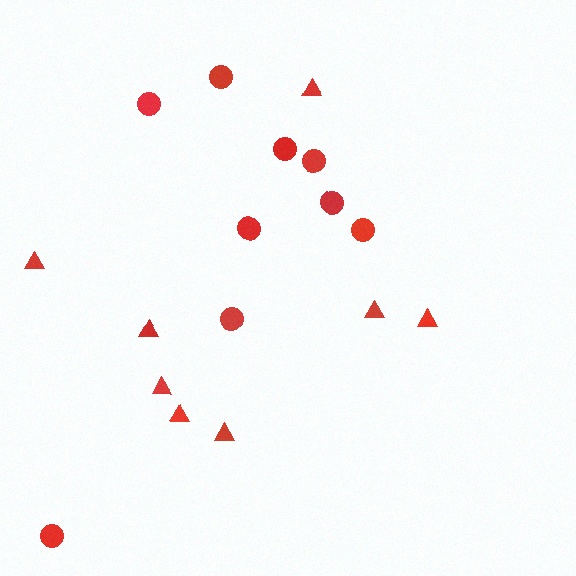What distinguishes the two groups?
There are 2 groups: one group of circles (9) and one group of triangles (8).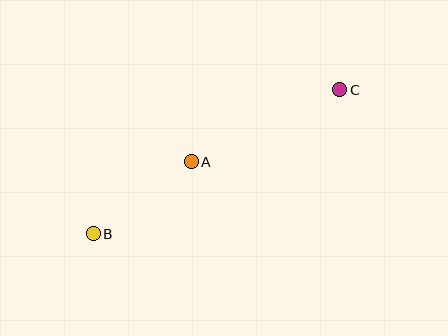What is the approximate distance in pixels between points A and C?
The distance between A and C is approximately 165 pixels.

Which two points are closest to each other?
Points A and B are closest to each other.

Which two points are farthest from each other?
Points B and C are farthest from each other.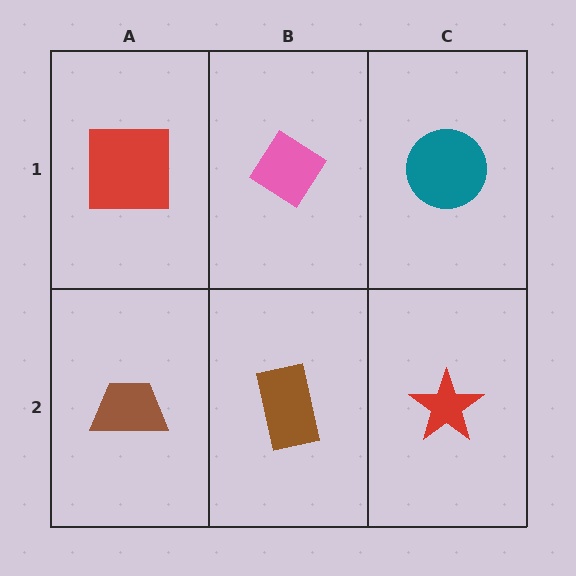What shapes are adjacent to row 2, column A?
A red square (row 1, column A), a brown rectangle (row 2, column B).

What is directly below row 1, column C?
A red star.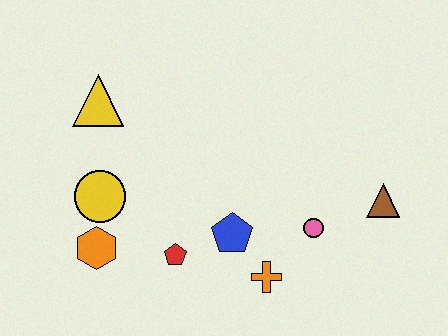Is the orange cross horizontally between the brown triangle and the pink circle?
No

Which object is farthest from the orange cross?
The yellow triangle is farthest from the orange cross.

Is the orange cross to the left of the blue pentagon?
No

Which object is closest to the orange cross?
The blue pentagon is closest to the orange cross.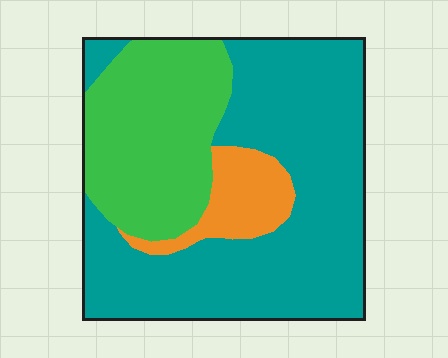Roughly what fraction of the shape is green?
Green covers roughly 30% of the shape.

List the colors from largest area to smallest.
From largest to smallest: teal, green, orange.